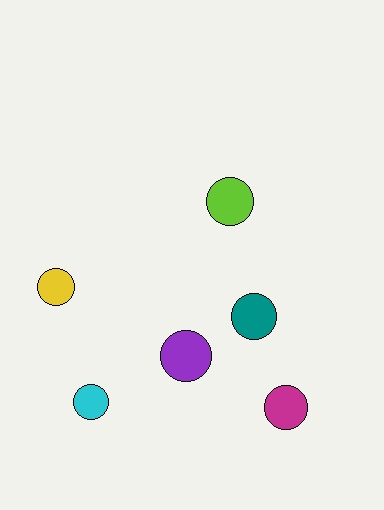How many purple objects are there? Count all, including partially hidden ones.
There is 1 purple object.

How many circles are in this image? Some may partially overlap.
There are 6 circles.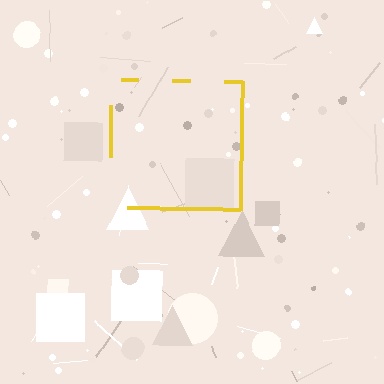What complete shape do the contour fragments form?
The contour fragments form a square.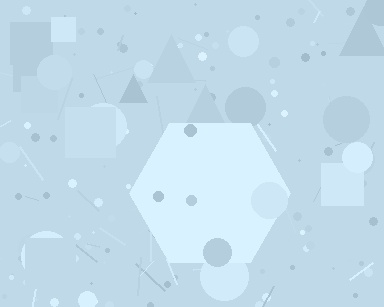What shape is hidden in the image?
A hexagon is hidden in the image.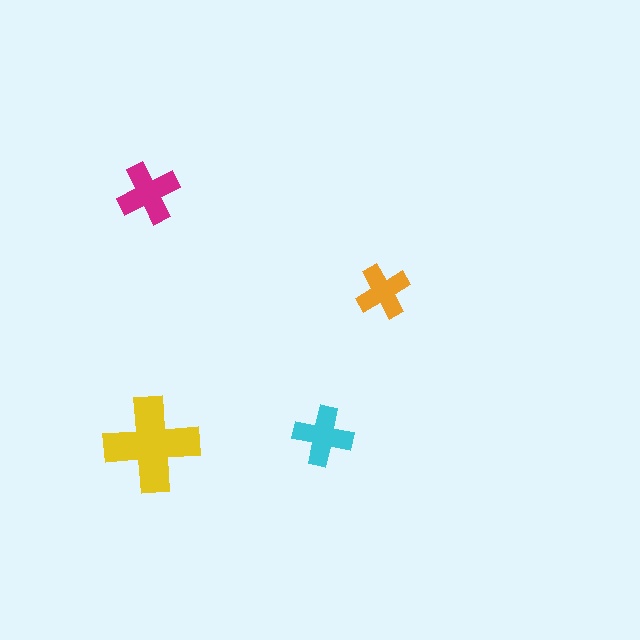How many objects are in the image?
There are 4 objects in the image.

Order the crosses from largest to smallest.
the yellow one, the magenta one, the cyan one, the orange one.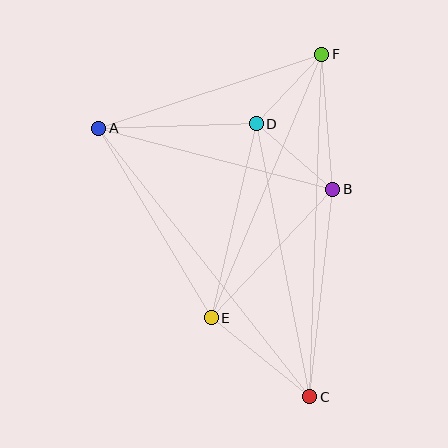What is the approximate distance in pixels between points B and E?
The distance between B and E is approximately 177 pixels.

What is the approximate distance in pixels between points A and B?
The distance between A and B is approximately 242 pixels.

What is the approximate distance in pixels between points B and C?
The distance between B and C is approximately 208 pixels.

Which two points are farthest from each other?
Points C and F are farthest from each other.